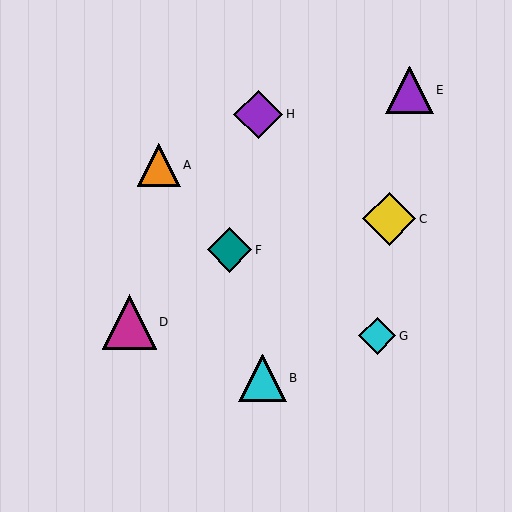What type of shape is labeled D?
Shape D is a magenta triangle.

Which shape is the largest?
The magenta triangle (labeled D) is the largest.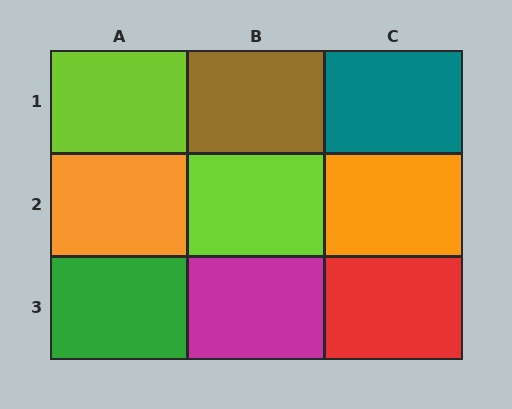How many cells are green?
1 cell is green.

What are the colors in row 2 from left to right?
Orange, lime, orange.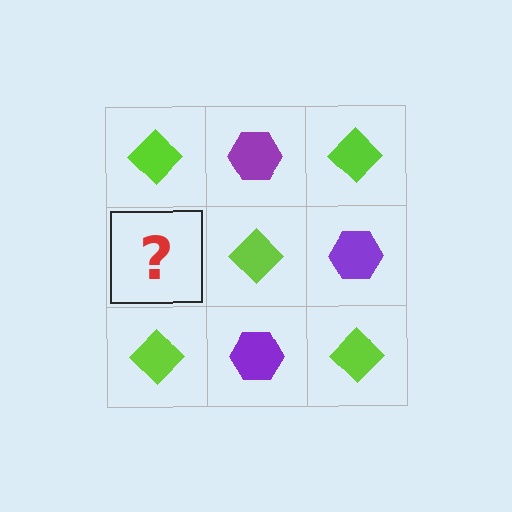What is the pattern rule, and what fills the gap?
The rule is that it alternates lime diamond and purple hexagon in a checkerboard pattern. The gap should be filled with a purple hexagon.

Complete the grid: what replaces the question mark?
The question mark should be replaced with a purple hexagon.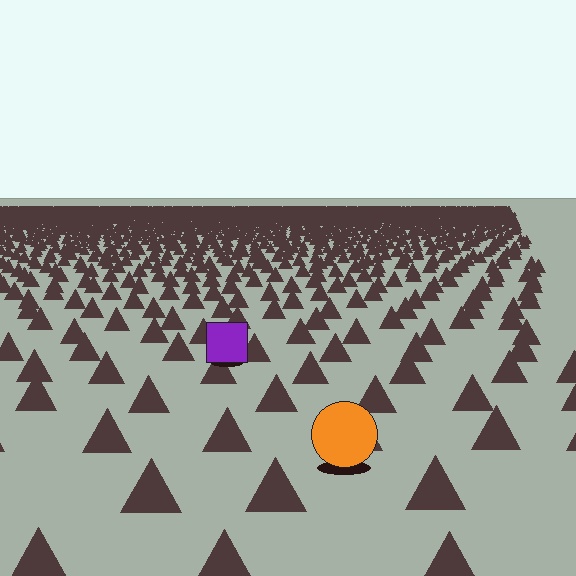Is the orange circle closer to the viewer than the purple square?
Yes. The orange circle is closer — you can tell from the texture gradient: the ground texture is coarser near it.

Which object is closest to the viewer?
The orange circle is closest. The texture marks near it are larger and more spread out.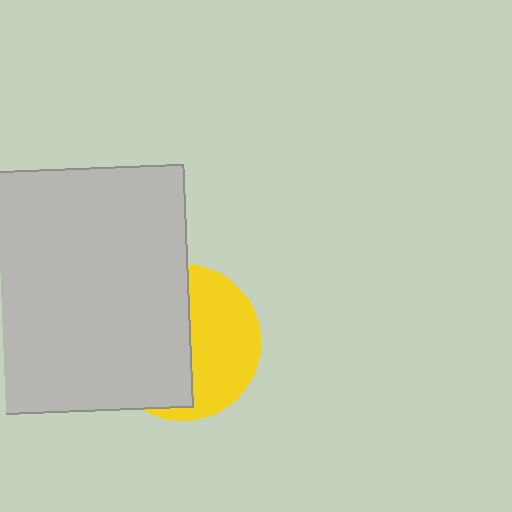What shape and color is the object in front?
The object in front is a light gray square.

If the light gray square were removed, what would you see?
You would see the complete yellow circle.